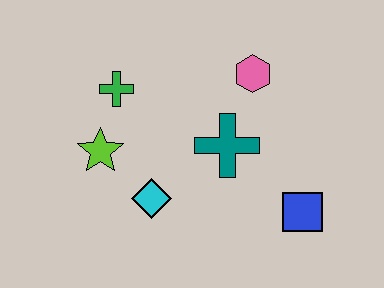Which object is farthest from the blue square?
The green cross is farthest from the blue square.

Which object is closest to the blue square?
The teal cross is closest to the blue square.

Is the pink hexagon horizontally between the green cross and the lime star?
No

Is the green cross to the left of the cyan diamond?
Yes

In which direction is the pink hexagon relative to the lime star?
The pink hexagon is to the right of the lime star.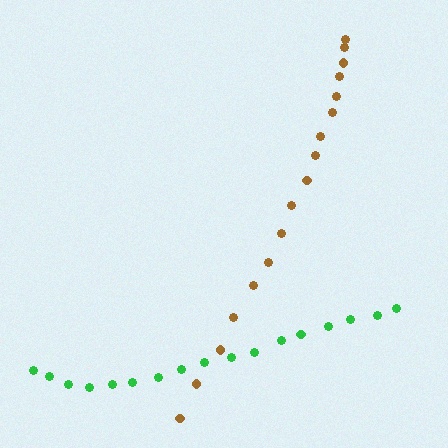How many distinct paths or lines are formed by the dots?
There are 2 distinct paths.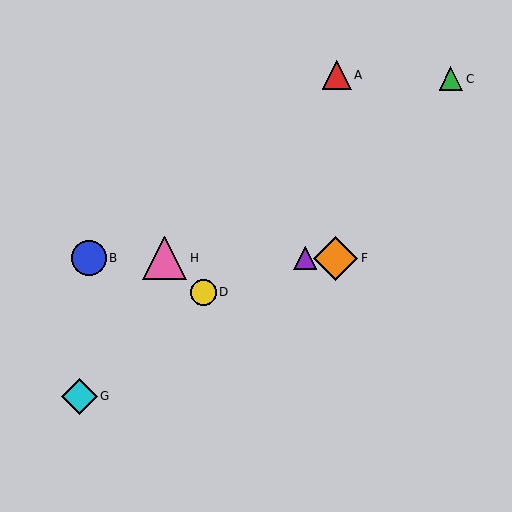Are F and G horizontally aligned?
No, F is at y≈258 and G is at y≈396.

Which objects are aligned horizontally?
Objects B, E, F, H are aligned horizontally.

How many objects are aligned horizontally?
4 objects (B, E, F, H) are aligned horizontally.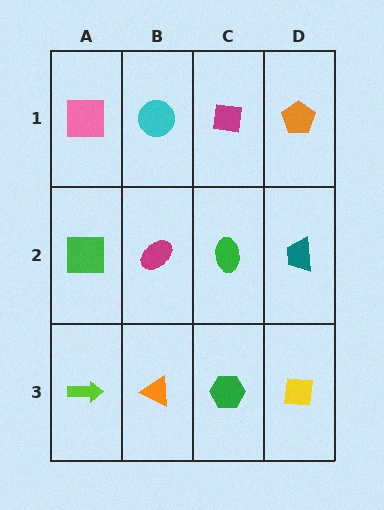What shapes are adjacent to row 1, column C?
A green ellipse (row 2, column C), a cyan circle (row 1, column B), an orange pentagon (row 1, column D).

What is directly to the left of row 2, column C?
A magenta ellipse.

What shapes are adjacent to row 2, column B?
A cyan circle (row 1, column B), an orange triangle (row 3, column B), a green square (row 2, column A), a green ellipse (row 2, column C).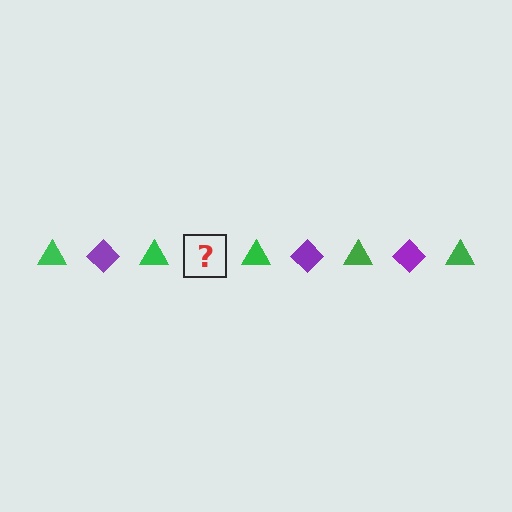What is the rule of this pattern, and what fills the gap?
The rule is that the pattern alternates between green triangle and purple diamond. The gap should be filled with a purple diamond.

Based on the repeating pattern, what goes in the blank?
The blank should be a purple diamond.